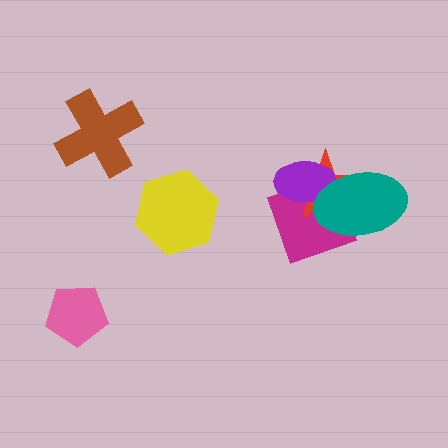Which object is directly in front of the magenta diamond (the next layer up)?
The red star is directly in front of the magenta diamond.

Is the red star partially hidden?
Yes, it is partially covered by another shape.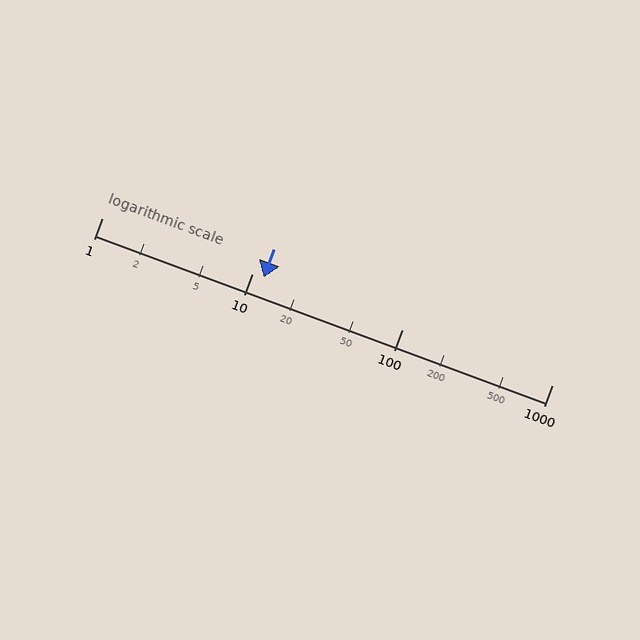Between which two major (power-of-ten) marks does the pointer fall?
The pointer is between 10 and 100.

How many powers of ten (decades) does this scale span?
The scale spans 3 decades, from 1 to 1000.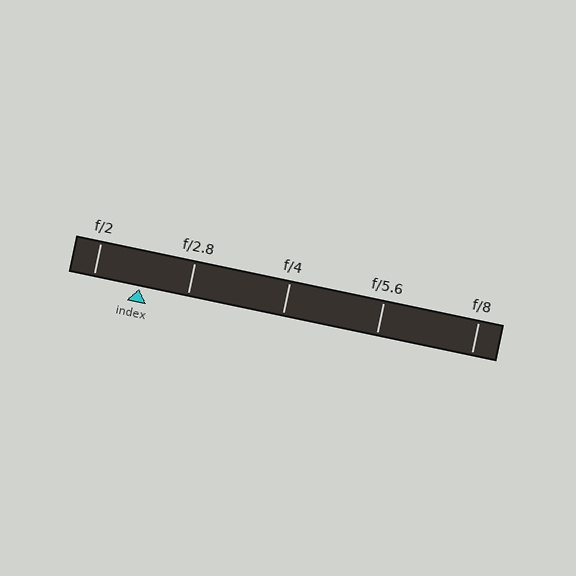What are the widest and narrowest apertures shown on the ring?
The widest aperture shown is f/2 and the narrowest is f/8.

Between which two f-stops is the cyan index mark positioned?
The index mark is between f/2 and f/2.8.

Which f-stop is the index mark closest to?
The index mark is closest to f/2.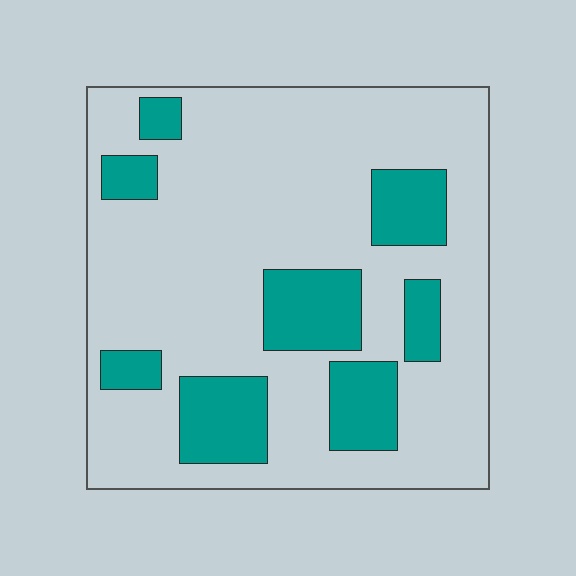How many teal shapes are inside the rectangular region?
8.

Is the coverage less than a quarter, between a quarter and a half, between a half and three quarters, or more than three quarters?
Less than a quarter.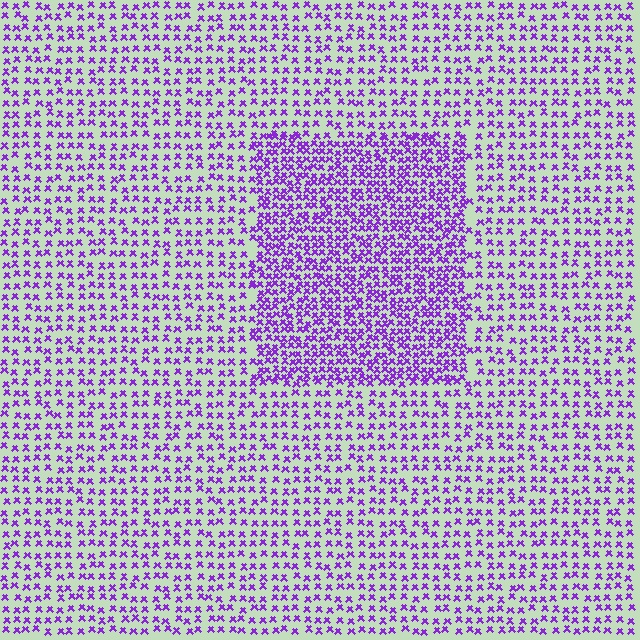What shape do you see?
I see a rectangle.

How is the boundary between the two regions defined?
The boundary is defined by a change in element density (approximately 1.9x ratio). All elements are the same color, size, and shape.